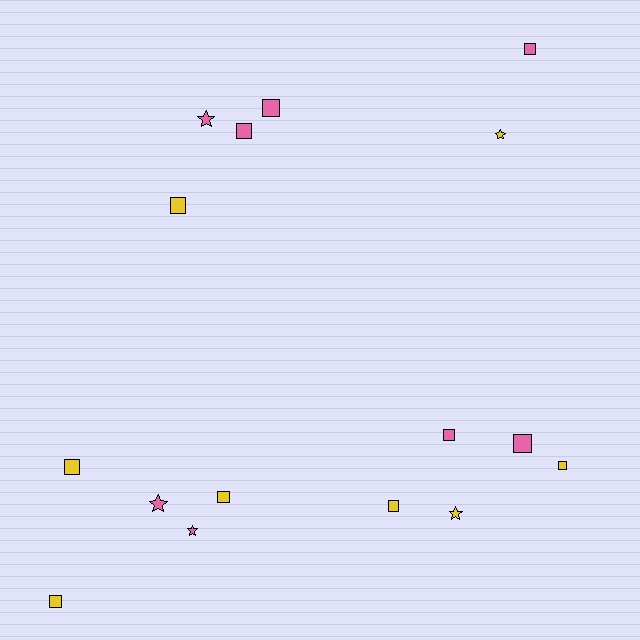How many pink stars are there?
There are 3 pink stars.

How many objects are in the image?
There are 16 objects.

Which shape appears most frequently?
Square, with 11 objects.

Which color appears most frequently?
Pink, with 8 objects.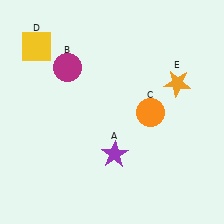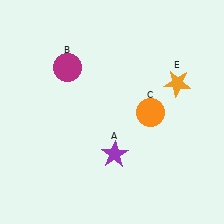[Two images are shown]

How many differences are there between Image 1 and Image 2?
There is 1 difference between the two images.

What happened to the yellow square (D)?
The yellow square (D) was removed in Image 2. It was in the top-left area of Image 1.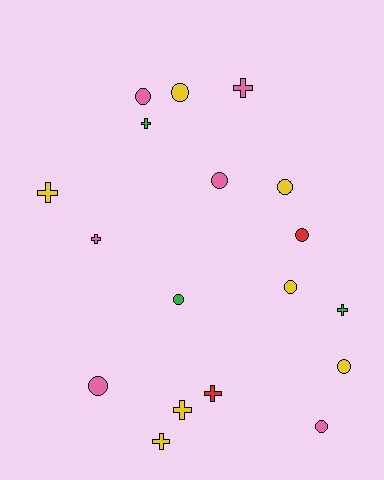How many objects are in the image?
There are 18 objects.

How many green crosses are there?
There are 2 green crosses.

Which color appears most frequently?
Yellow, with 7 objects.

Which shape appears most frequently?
Circle, with 10 objects.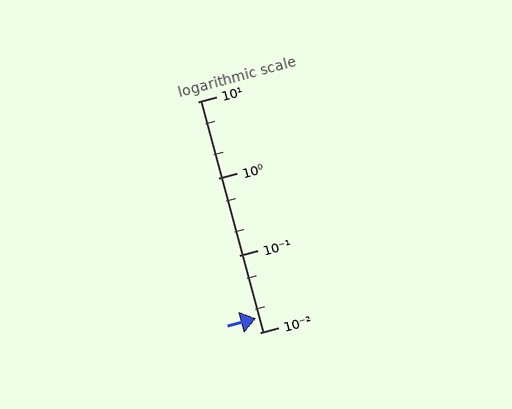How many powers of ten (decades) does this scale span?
The scale spans 3 decades, from 0.01 to 10.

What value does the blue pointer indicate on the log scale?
The pointer indicates approximately 0.015.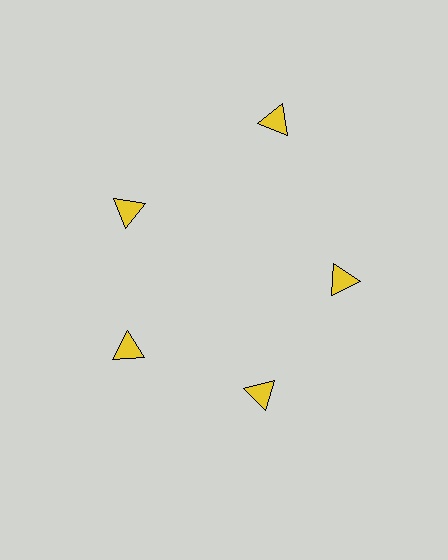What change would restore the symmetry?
The symmetry would be restored by moving it inward, back onto the ring so that all 5 triangles sit at equal angles and equal distance from the center.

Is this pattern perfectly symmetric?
No. The 5 yellow triangles are arranged in a ring, but one element near the 1 o'clock position is pushed outward from the center, breaking the 5-fold rotational symmetry.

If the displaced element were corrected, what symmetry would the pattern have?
It would have 5-fold rotational symmetry — the pattern would map onto itself every 72 degrees.